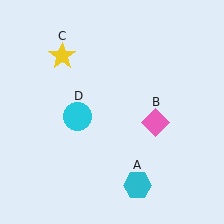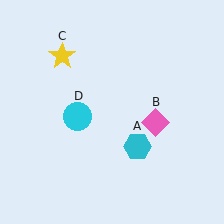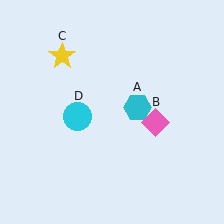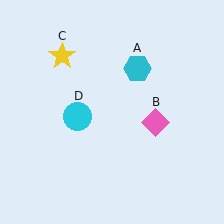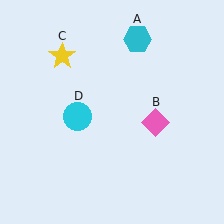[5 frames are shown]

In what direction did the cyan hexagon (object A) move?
The cyan hexagon (object A) moved up.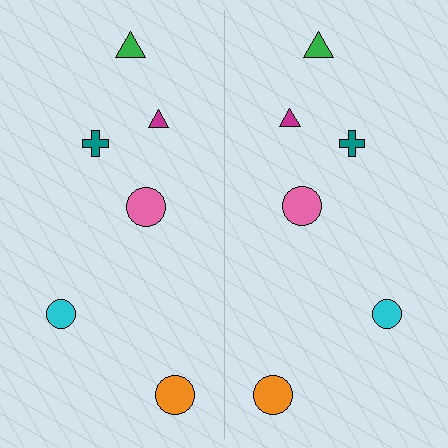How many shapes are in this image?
There are 12 shapes in this image.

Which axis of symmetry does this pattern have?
The pattern has a vertical axis of symmetry running through the center of the image.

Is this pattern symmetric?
Yes, this pattern has bilateral (reflection) symmetry.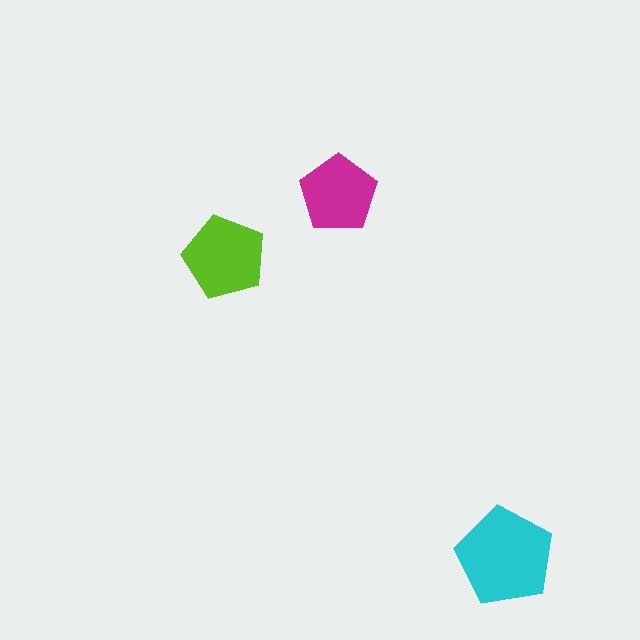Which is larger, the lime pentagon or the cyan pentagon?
The cyan one.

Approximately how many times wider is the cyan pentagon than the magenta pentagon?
About 1.5 times wider.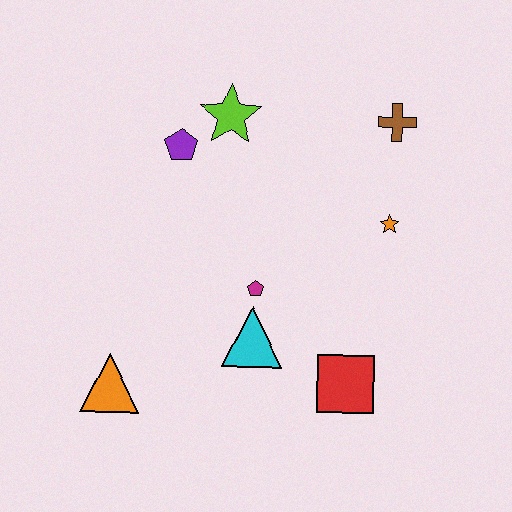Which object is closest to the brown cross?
The orange star is closest to the brown cross.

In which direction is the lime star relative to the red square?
The lime star is above the red square.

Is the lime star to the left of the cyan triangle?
Yes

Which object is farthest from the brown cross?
The orange triangle is farthest from the brown cross.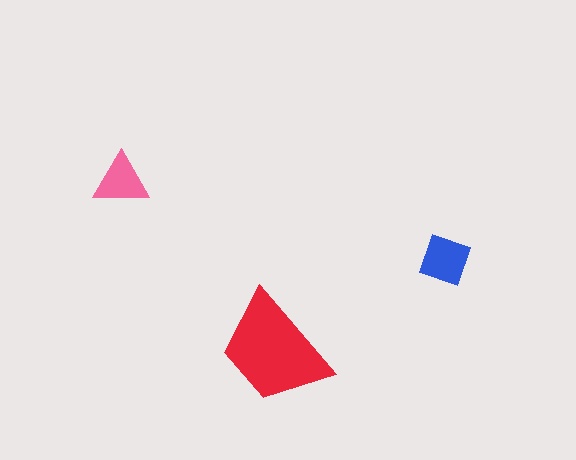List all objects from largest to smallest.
The red trapezoid, the blue diamond, the pink triangle.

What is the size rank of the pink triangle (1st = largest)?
3rd.